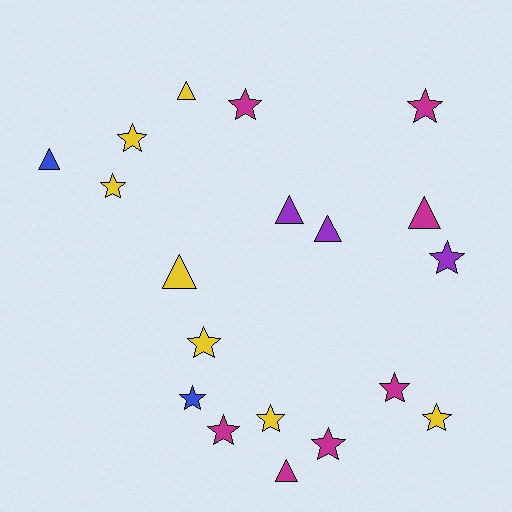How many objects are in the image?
There are 19 objects.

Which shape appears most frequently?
Star, with 12 objects.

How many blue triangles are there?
There is 1 blue triangle.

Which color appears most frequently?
Yellow, with 7 objects.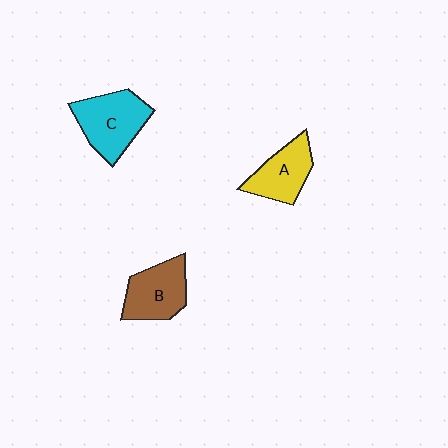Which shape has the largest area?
Shape C (cyan).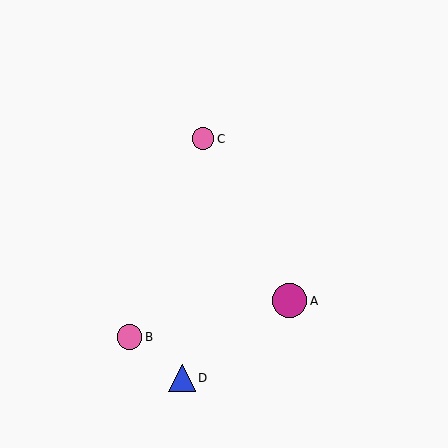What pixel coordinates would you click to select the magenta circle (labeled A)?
Click at (290, 301) to select the magenta circle A.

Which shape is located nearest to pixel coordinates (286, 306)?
The magenta circle (labeled A) at (290, 301) is nearest to that location.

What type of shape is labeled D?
Shape D is a blue triangle.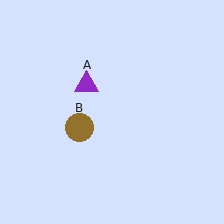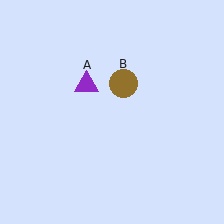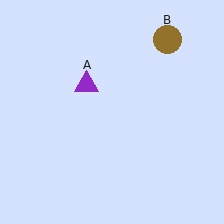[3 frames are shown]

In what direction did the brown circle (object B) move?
The brown circle (object B) moved up and to the right.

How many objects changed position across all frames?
1 object changed position: brown circle (object B).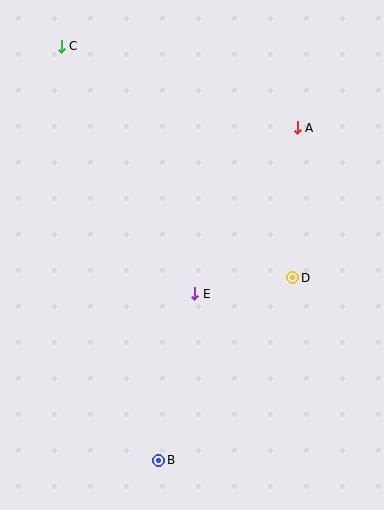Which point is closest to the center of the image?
Point E at (195, 294) is closest to the center.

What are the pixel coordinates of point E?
Point E is at (195, 294).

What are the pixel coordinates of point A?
Point A is at (297, 128).